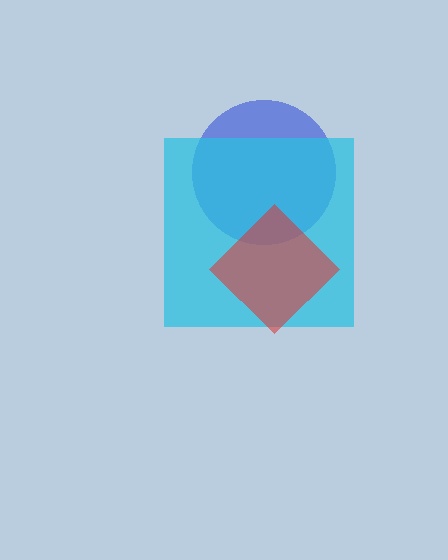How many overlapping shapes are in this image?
There are 3 overlapping shapes in the image.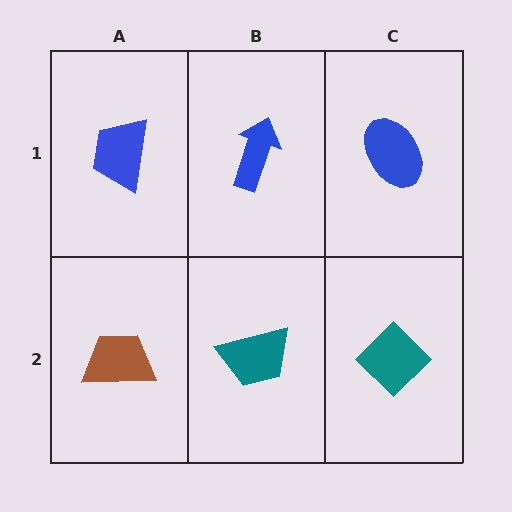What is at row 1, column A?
A blue trapezoid.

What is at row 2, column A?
A brown trapezoid.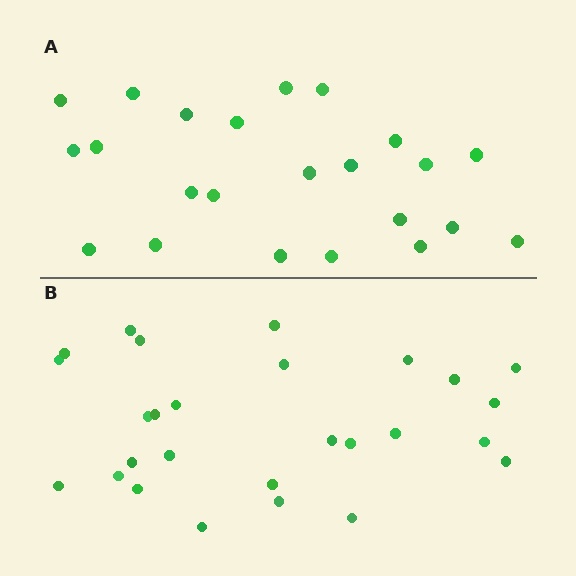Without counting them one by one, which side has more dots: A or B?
Region B (the bottom region) has more dots.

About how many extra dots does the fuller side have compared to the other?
Region B has about 4 more dots than region A.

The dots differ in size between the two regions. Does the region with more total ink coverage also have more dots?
No. Region A has more total ink coverage because its dots are larger, but region B actually contains more individual dots. Total area can be misleading — the number of items is what matters here.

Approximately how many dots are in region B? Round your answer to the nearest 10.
About 30 dots. (The exact count is 27, which rounds to 30.)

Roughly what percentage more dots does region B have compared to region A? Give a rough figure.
About 15% more.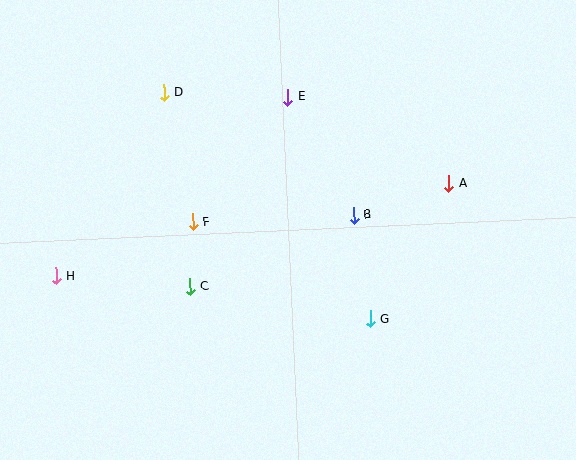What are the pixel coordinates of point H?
Point H is at (56, 276).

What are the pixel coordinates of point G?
Point G is at (370, 319).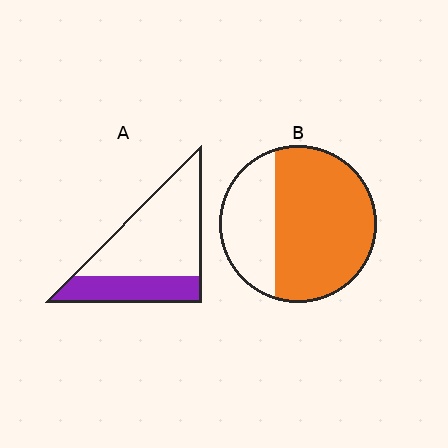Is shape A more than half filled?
No.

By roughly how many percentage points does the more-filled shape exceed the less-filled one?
By roughly 35 percentage points (B over A).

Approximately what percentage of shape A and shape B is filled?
A is approximately 30% and B is approximately 70%.